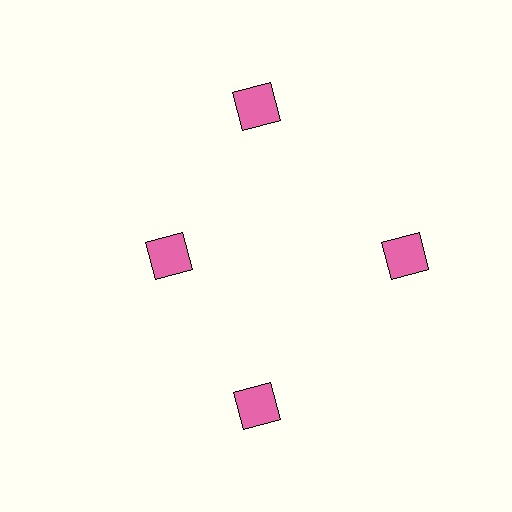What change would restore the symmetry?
The symmetry would be restored by moving it outward, back onto the ring so that all 4 squares sit at equal angles and equal distance from the center.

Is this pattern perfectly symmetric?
No. The 4 pink squares are arranged in a ring, but one element near the 9 o'clock position is pulled inward toward the center, breaking the 4-fold rotational symmetry.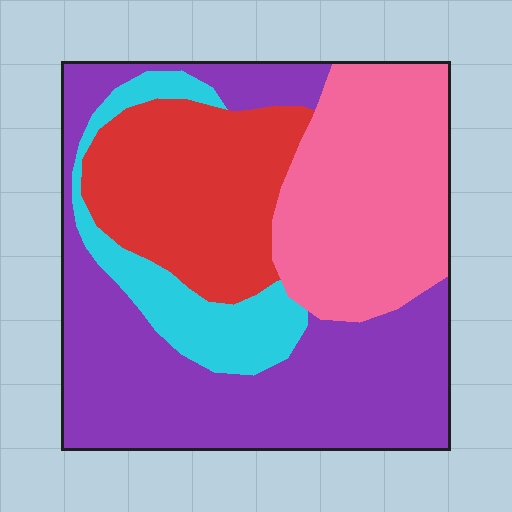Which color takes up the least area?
Cyan, at roughly 10%.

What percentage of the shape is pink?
Pink takes up between a sixth and a third of the shape.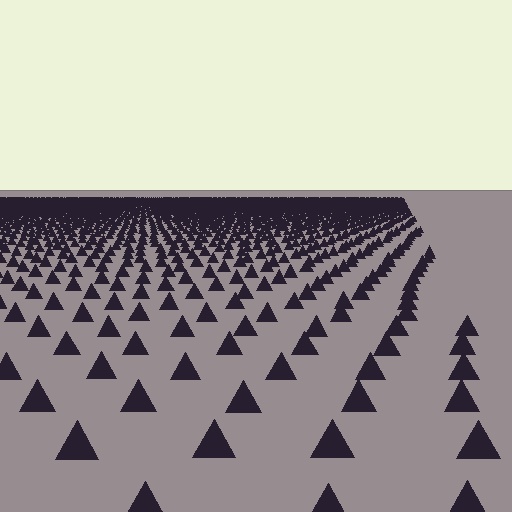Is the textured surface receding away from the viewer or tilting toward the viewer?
The surface is receding away from the viewer. Texture elements get smaller and denser toward the top.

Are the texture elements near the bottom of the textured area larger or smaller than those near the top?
Larger. Near the bottom, elements are closer to the viewer and appear at a bigger on-screen size.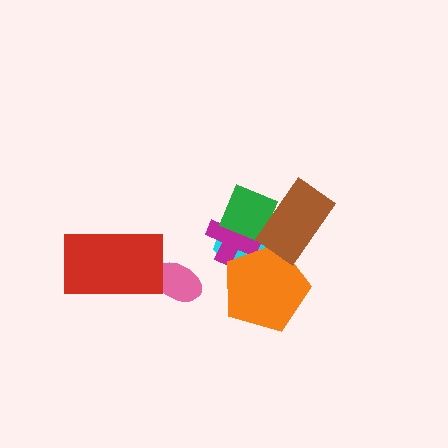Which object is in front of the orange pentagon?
The brown rectangle is in front of the orange pentagon.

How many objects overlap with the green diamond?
3 objects overlap with the green diamond.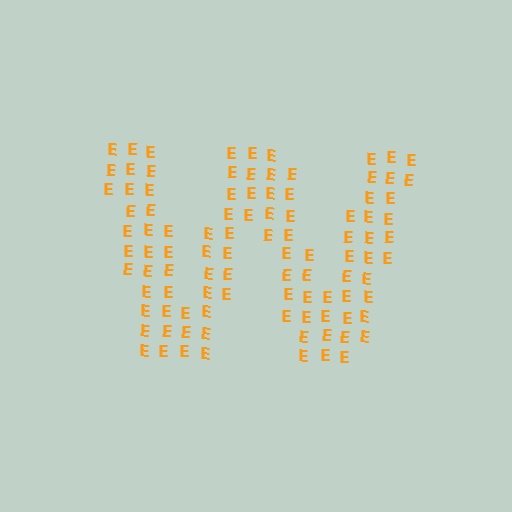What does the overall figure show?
The overall figure shows the letter W.